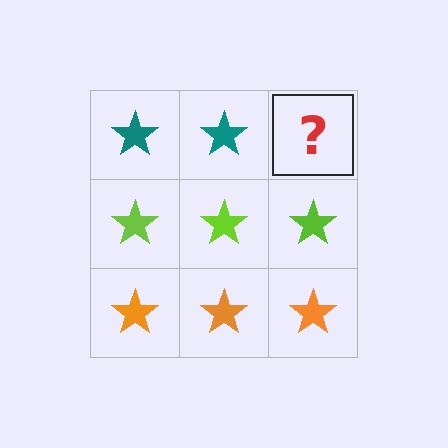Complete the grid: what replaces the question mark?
The question mark should be replaced with a teal star.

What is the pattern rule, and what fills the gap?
The rule is that each row has a consistent color. The gap should be filled with a teal star.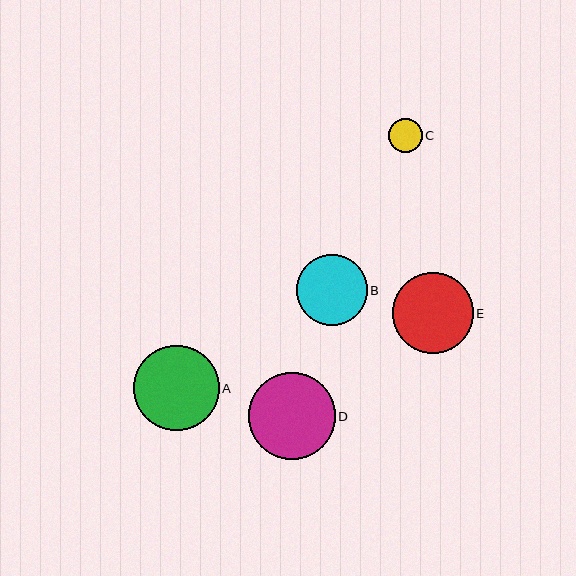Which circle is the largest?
Circle D is the largest with a size of approximately 86 pixels.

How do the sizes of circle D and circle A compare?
Circle D and circle A are approximately the same size.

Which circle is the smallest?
Circle C is the smallest with a size of approximately 34 pixels.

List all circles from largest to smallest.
From largest to smallest: D, A, E, B, C.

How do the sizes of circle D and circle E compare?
Circle D and circle E are approximately the same size.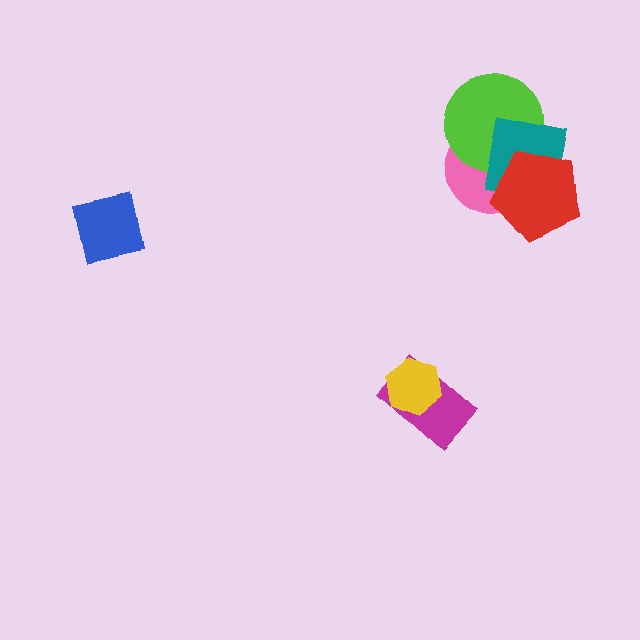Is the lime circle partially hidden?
Yes, it is partially covered by another shape.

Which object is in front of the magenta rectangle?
The yellow hexagon is in front of the magenta rectangle.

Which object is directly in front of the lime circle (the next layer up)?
The teal square is directly in front of the lime circle.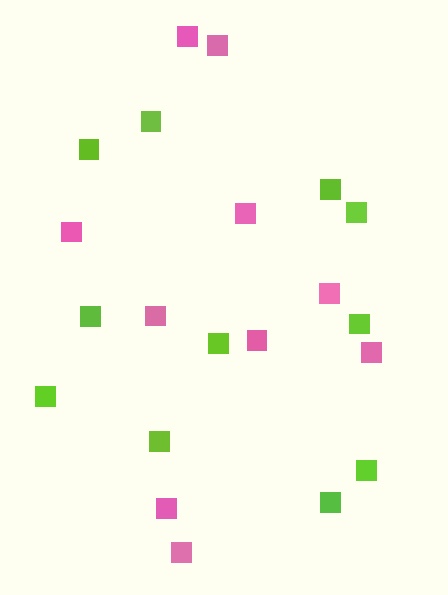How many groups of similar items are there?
There are 2 groups: one group of pink squares (10) and one group of lime squares (11).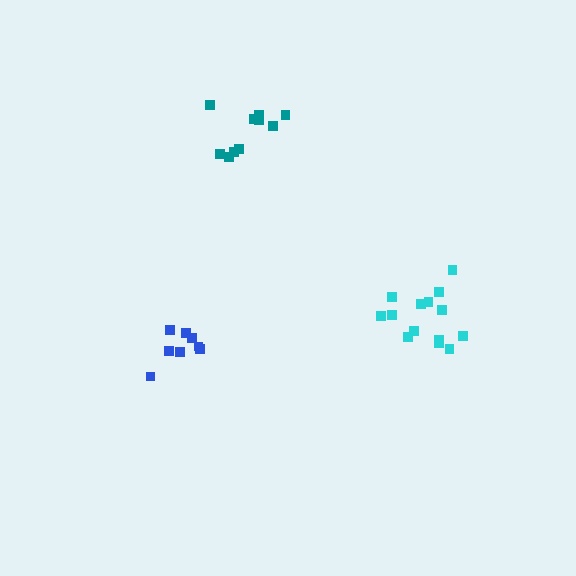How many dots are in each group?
Group 1: 8 dots, Group 2: 14 dots, Group 3: 10 dots (32 total).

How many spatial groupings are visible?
There are 3 spatial groupings.